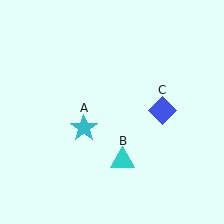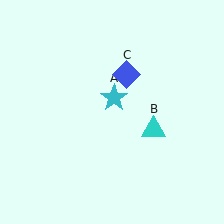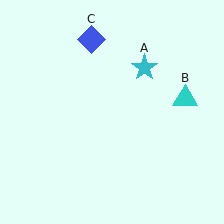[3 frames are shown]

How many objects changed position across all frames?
3 objects changed position: cyan star (object A), cyan triangle (object B), blue diamond (object C).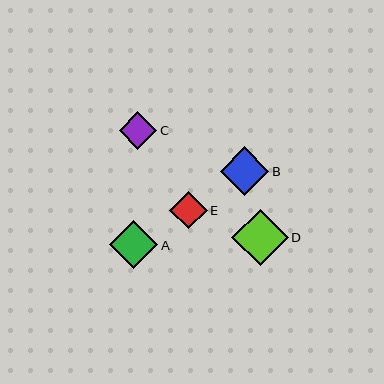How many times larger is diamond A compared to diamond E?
Diamond A is approximately 1.3 times the size of diamond E.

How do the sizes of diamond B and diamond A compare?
Diamond B and diamond A are approximately the same size.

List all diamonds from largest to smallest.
From largest to smallest: D, B, A, E, C.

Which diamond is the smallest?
Diamond C is the smallest with a size of approximately 38 pixels.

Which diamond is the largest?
Diamond D is the largest with a size of approximately 56 pixels.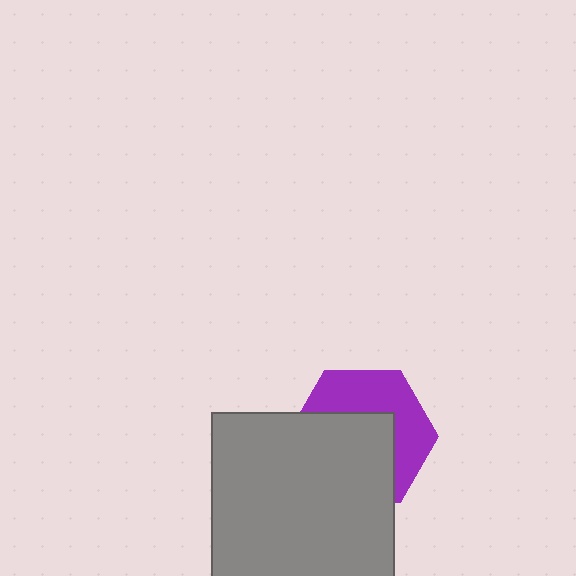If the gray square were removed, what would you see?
You would see the complete purple hexagon.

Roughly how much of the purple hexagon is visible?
A small part of it is visible (roughly 44%).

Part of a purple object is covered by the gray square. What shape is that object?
It is a hexagon.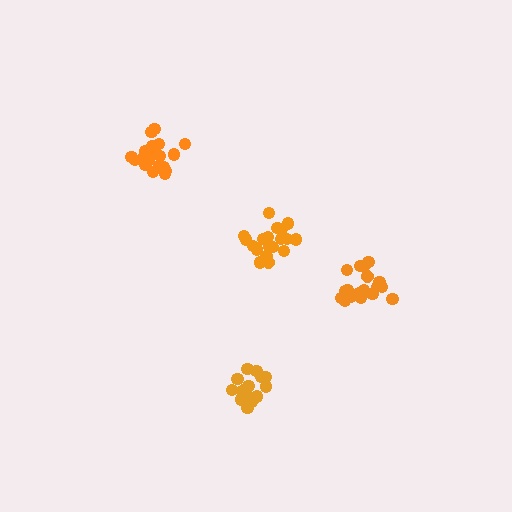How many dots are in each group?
Group 1: 16 dots, Group 2: 19 dots, Group 3: 19 dots, Group 4: 18 dots (72 total).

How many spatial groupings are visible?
There are 4 spatial groupings.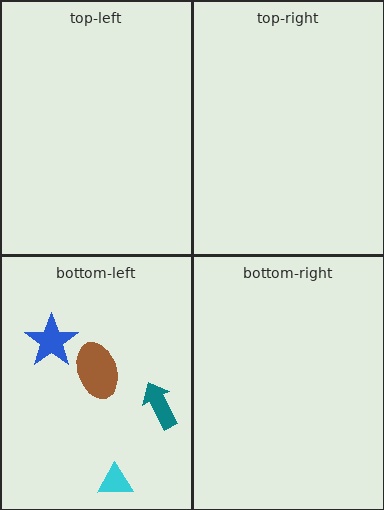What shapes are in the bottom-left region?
The brown ellipse, the teal arrow, the blue star, the cyan triangle.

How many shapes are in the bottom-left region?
4.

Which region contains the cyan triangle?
The bottom-left region.